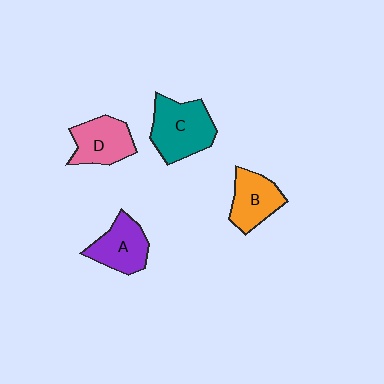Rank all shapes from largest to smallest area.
From largest to smallest: C (teal), D (pink), A (purple), B (orange).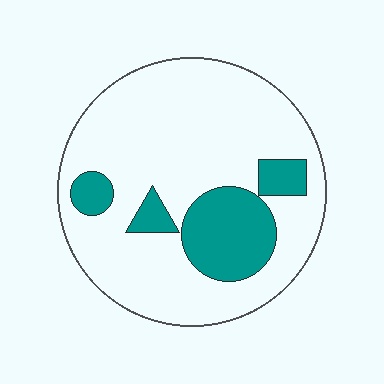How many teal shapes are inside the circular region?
4.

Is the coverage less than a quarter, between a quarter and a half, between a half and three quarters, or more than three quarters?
Less than a quarter.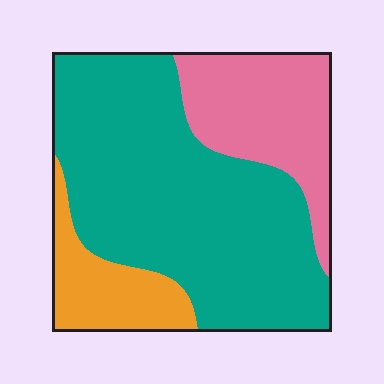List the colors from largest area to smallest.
From largest to smallest: teal, pink, orange.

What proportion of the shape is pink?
Pink takes up about one quarter (1/4) of the shape.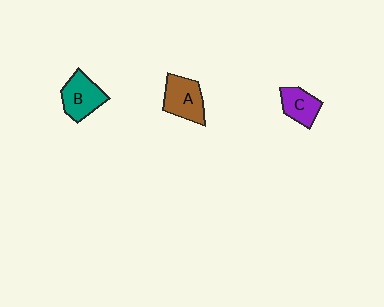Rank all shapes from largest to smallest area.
From largest to smallest: A (brown), B (teal), C (purple).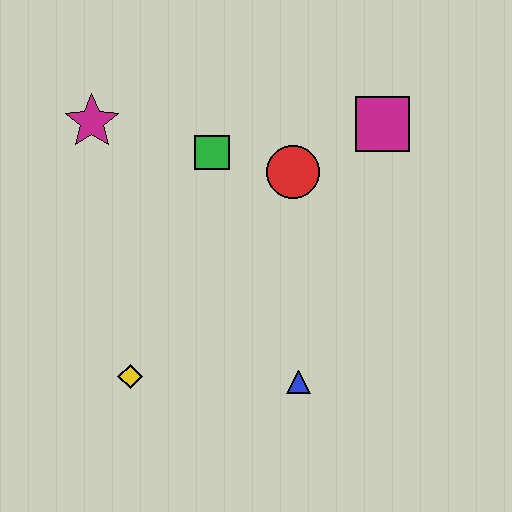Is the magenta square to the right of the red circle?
Yes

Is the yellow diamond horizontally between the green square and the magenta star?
Yes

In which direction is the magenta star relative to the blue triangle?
The magenta star is above the blue triangle.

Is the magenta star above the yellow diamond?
Yes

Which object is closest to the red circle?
The green square is closest to the red circle.